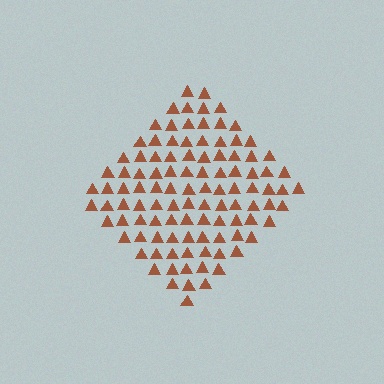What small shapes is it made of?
It is made of small triangles.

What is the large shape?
The large shape is a diamond.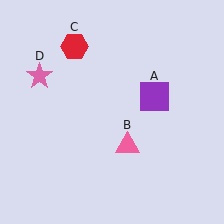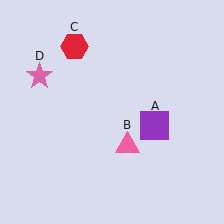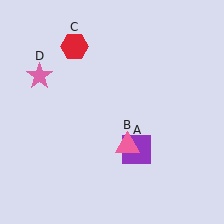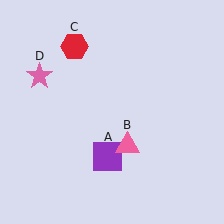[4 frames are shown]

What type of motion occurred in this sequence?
The purple square (object A) rotated clockwise around the center of the scene.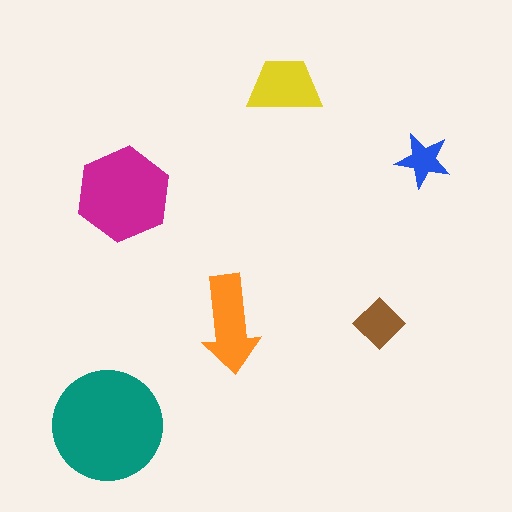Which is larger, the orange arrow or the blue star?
The orange arrow.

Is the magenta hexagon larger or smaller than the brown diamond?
Larger.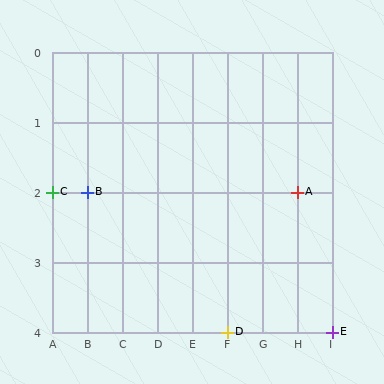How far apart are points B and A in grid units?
Points B and A are 6 columns apart.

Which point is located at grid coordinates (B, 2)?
Point B is at (B, 2).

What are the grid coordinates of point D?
Point D is at grid coordinates (F, 4).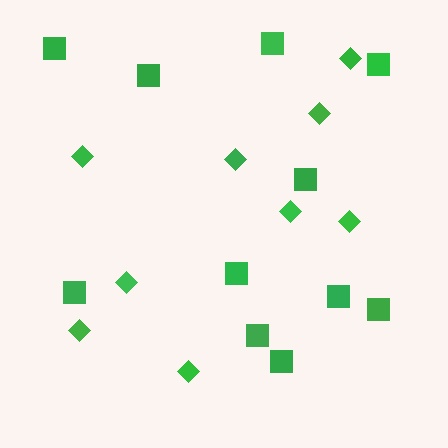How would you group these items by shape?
There are 2 groups: one group of squares (11) and one group of diamonds (9).